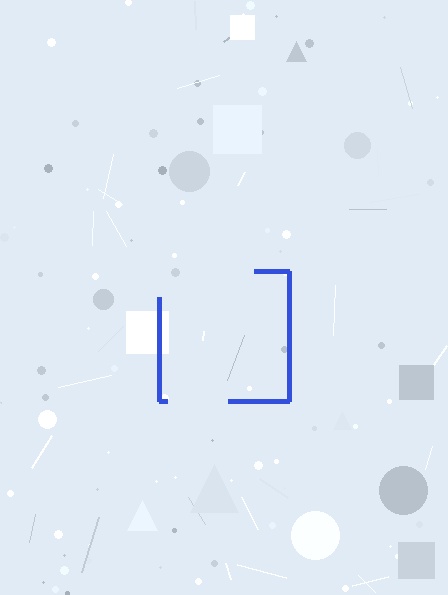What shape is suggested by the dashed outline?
The dashed outline suggests a square.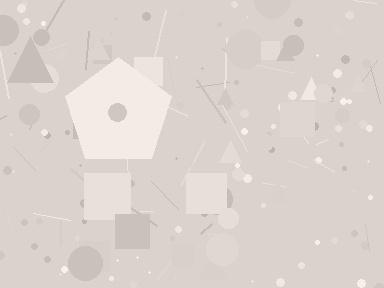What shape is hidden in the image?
A pentagon is hidden in the image.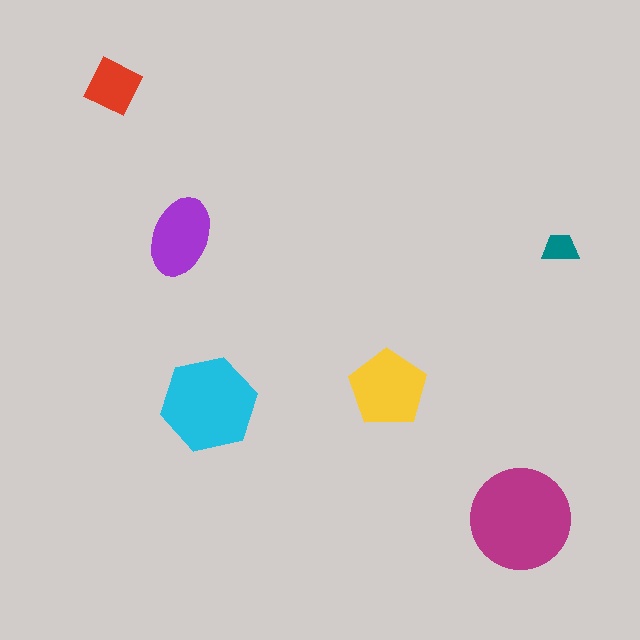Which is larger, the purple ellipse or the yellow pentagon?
The yellow pentagon.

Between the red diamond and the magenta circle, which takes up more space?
The magenta circle.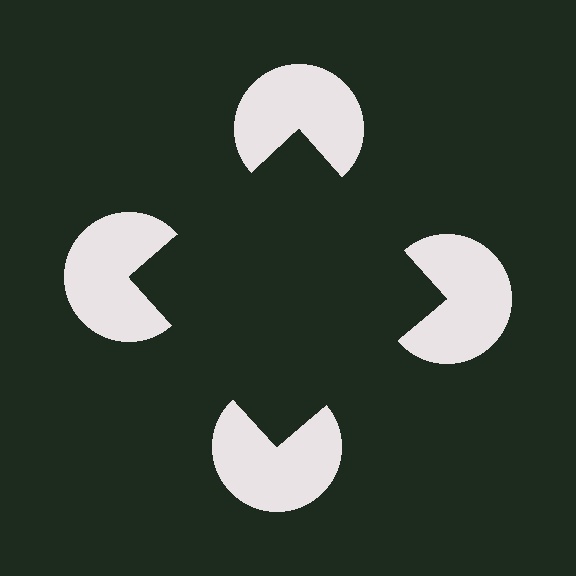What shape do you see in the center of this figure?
An illusory square — its edges are inferred from the aligned wedge cuts in the pac-man discs, not physically drawn.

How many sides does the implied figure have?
4 sides.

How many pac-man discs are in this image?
There are 4 — one at each vertex of the illusory square.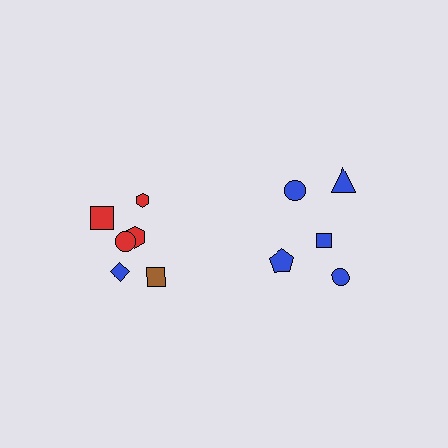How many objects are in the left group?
There are 7 objects.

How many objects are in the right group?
There are 5 objects.